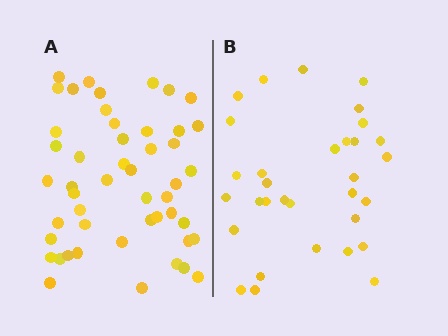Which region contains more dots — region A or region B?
Region A (the left region) has more dots.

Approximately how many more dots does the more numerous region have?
Region A has approximately 15 more dots than region B.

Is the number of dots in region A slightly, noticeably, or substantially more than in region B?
Region A has substantially more. The ratio is roughly 1.5 to 1.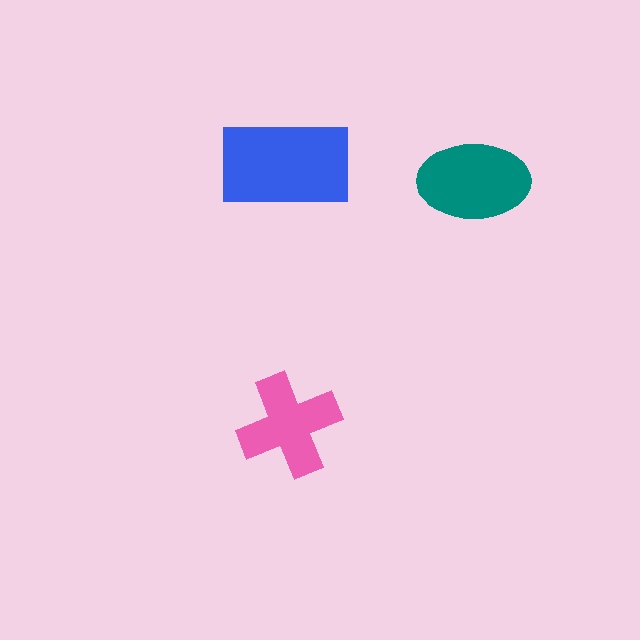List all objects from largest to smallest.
The blue rectangle, the teal ellipse, the pink cross.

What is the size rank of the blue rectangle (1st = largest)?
1st.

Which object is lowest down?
The pink cross is bottommost.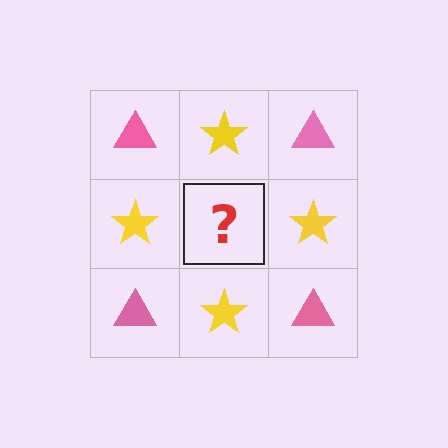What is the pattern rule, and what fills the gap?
The rule is that it alternates pink triangle and yellow star in a checkerboard pattern. The gap should be filled with a pink triangle.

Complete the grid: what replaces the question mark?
The question mark should be replaced with a pink triangle.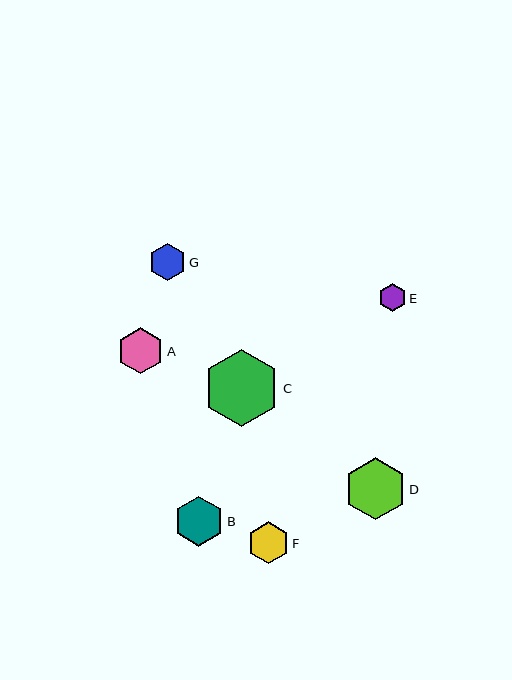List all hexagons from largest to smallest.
From largest to smallest: C, D, B, A, F, G, E.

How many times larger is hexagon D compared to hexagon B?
Hexagon D is approximately 1.2 times the size of hexagon B.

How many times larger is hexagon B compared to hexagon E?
Hexagon B is approximately 1.8 times the size of hexagon E.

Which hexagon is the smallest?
Hexagon E is the smallest with a size of approximately 28 pixels.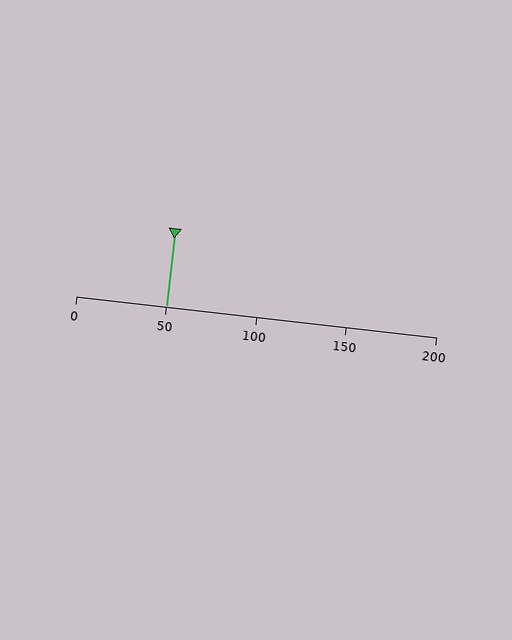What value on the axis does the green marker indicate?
The marker indicates approximately 50.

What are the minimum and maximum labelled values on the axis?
The axis runs from 0 to 200.